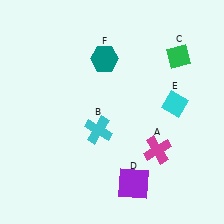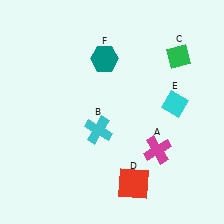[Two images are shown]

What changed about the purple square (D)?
In Image 1, D is purple. In Image 2, it changed to red.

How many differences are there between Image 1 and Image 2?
There is 1 difference between the two images.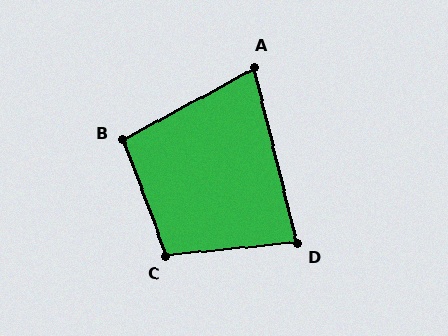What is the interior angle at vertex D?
Approximately 82 degrees (acute).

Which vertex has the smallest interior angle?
A, at approximately 75 degrees.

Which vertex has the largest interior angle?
C, at approximately 105 degrees.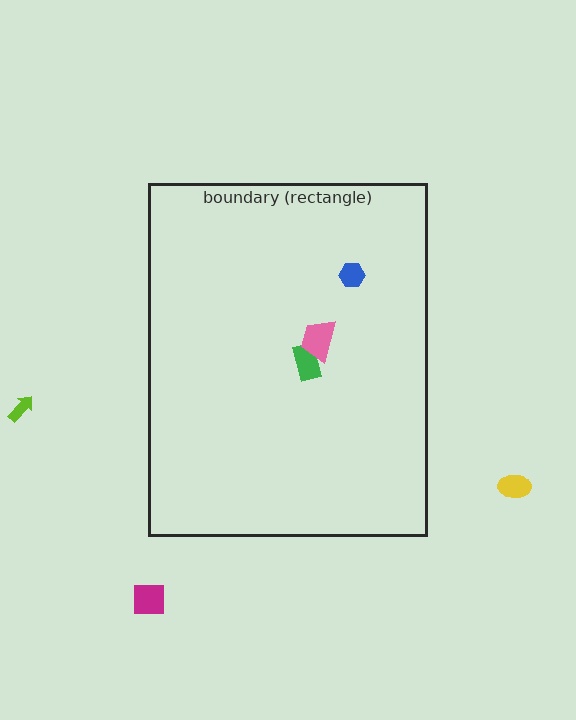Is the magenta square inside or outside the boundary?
Outside.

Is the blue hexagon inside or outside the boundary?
Inside.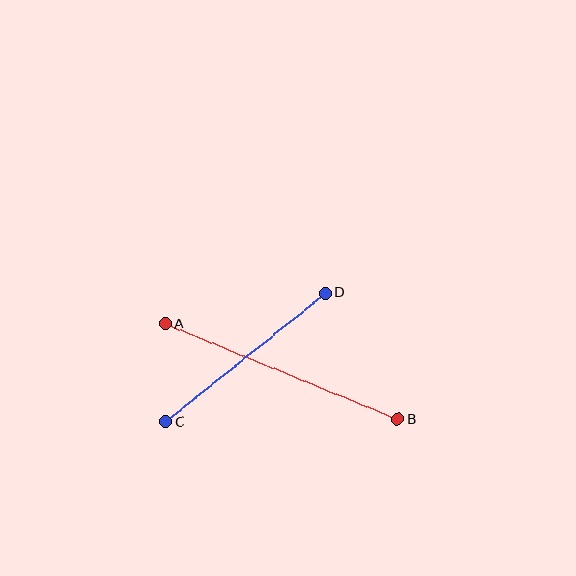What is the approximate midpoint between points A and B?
The midpoint is at approximately (282, 371) pixels.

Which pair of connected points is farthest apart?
Points A and B are farthest apart.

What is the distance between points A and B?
The distance is approximately 252 pixels.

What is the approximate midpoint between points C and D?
The midpoint is at approximately (246, 357) pixels.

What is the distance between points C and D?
The distance is approximately 205 pixels.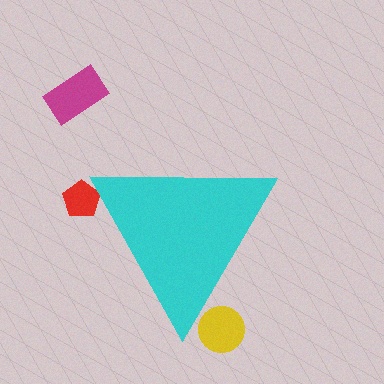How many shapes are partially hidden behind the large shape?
2 shapes are partially hidden.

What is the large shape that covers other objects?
A cyan triangle.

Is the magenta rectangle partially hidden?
No, the magenta rectangle is fully visible.